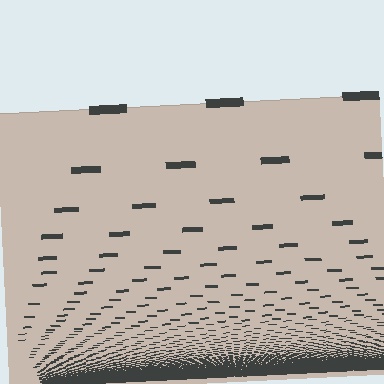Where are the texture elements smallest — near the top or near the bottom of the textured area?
Near the bottom.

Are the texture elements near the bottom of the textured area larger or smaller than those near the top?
Smaller. The gradient is inverted — elements near the bottom are smaller and denser.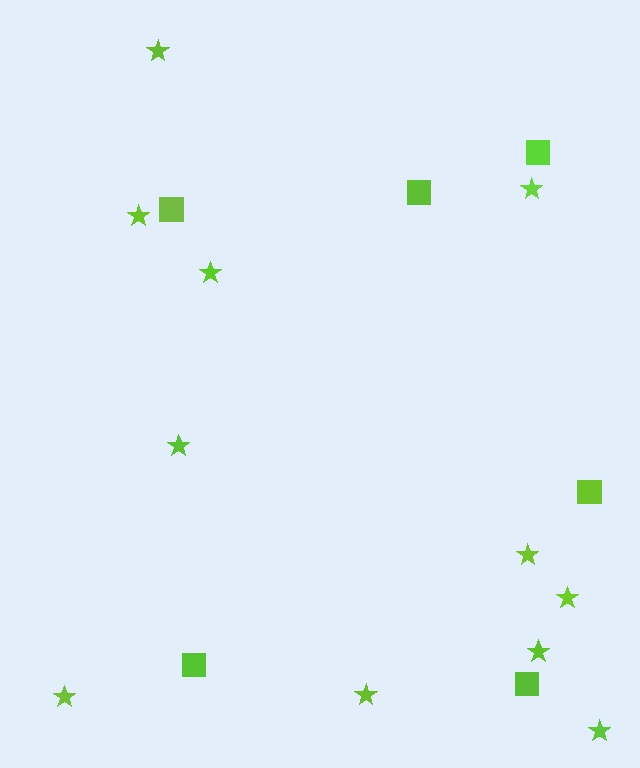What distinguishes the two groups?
There are 2 groups: one group of stars (11) and one group of squares (6).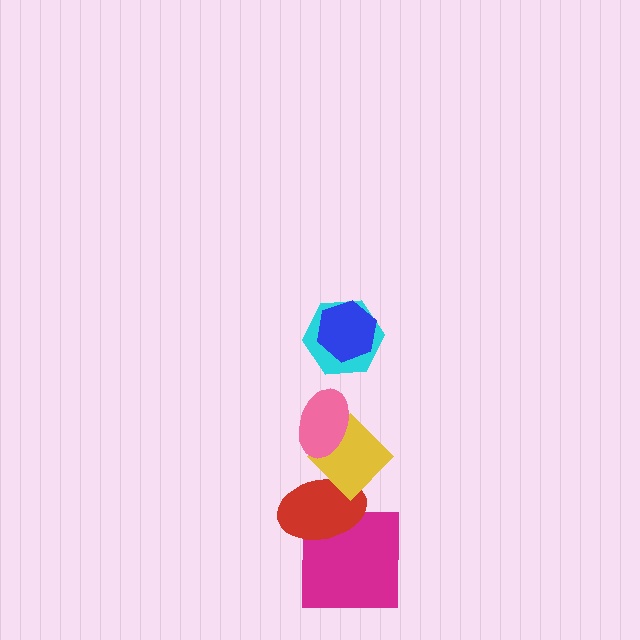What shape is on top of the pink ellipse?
The cyan hexagon is on top of the pink ellipse.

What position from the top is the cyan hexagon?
The cyan hexagon is 2nd from the top.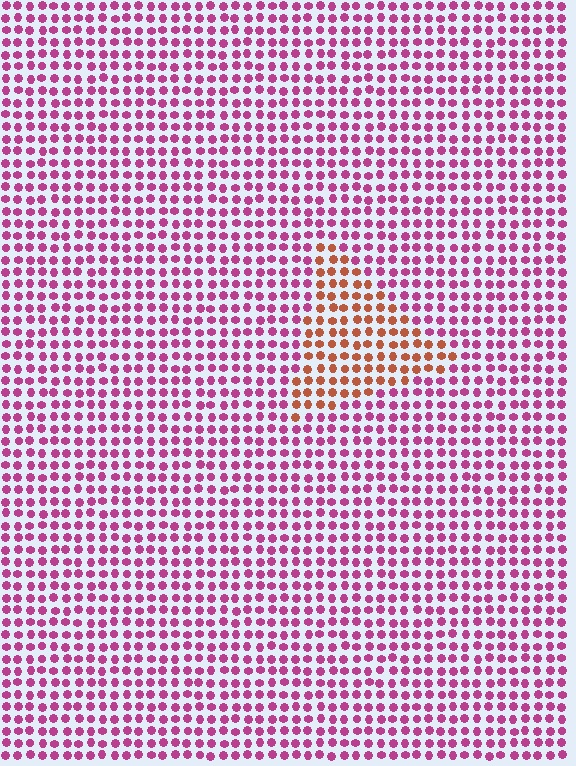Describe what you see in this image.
The image is filled with small magenta elements in a uniform arrangement. A triangle-shaped region is visible where the elements are tinted to a slightly different hue, forming a subtle color boundary.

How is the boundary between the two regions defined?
The boundary is defined purely by a slight shift in hue (about 51 degrees). Spacing, size, and orientation are identical on both sides.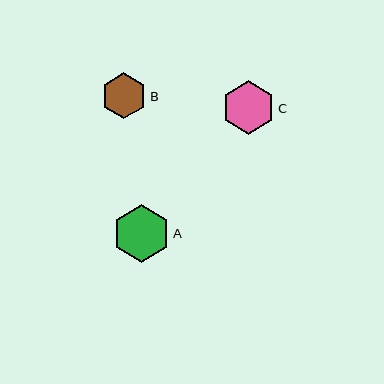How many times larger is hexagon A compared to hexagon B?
Hexagon A is approximately 1.3 times the size of hexagon B.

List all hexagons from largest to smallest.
From largest to smallest: A, C, B.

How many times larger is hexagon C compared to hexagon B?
Hexagon C is approximately 1.2 times the size of hexagon B.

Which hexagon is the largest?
Hexagon A is the largest with a size of approximately 58 pixels.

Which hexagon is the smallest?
Hexagon B is the smallest with a size of approximately 46 pixels.